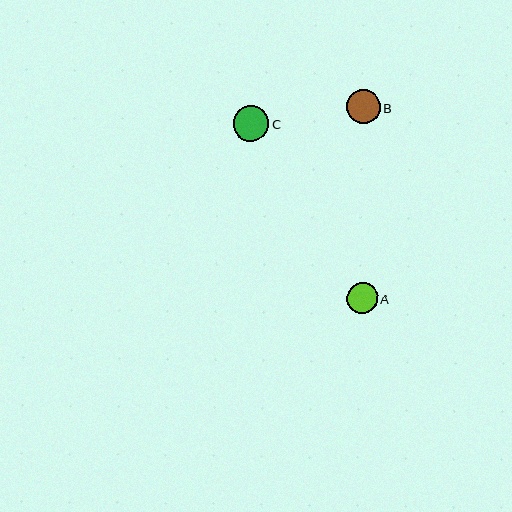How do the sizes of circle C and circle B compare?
Circle C and circle B are approximately the same size.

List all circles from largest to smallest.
From largest to smallest: C, B, A.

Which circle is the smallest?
Circle A is the smallest with a size of approximately 31 pixels.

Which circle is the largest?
Circle C is the largest with a size of approximately 36 pixels.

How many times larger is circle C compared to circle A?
Circle C is approximately 1.2 times the size of circle A.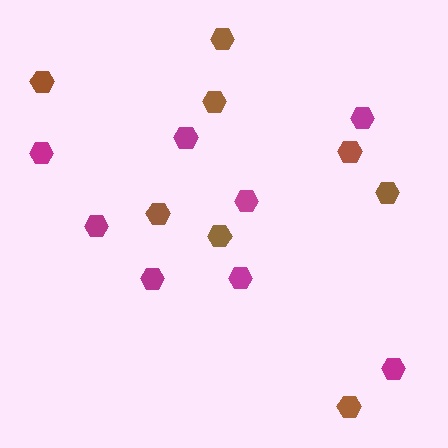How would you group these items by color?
There are 2 groups: one group of magenta hexagons (8) and one group of brown hexagons (8).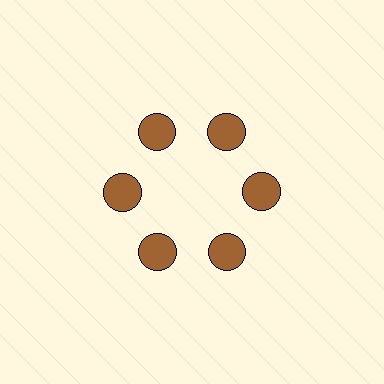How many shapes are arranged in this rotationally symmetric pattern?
There are 6 shapes, arranged in 6 groups of 1.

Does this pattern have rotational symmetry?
Yes, this pattern has 6-fold rotational symmetry. It looks the same after rotating 60 degrees around the center.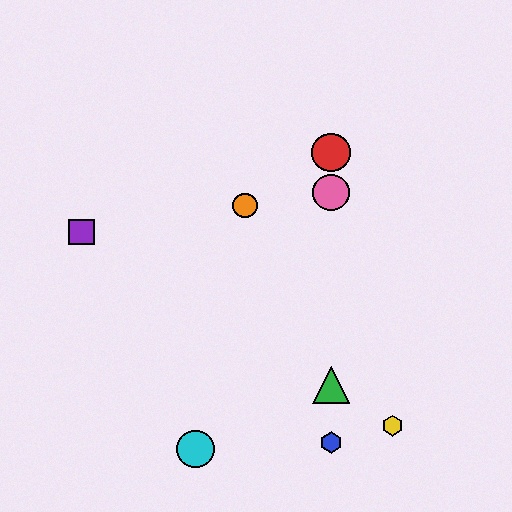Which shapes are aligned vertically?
The red circle, the blue hexagon, the green triangle, the pink circle are aligned vertically.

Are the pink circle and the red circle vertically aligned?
Yes, both are at x≈331.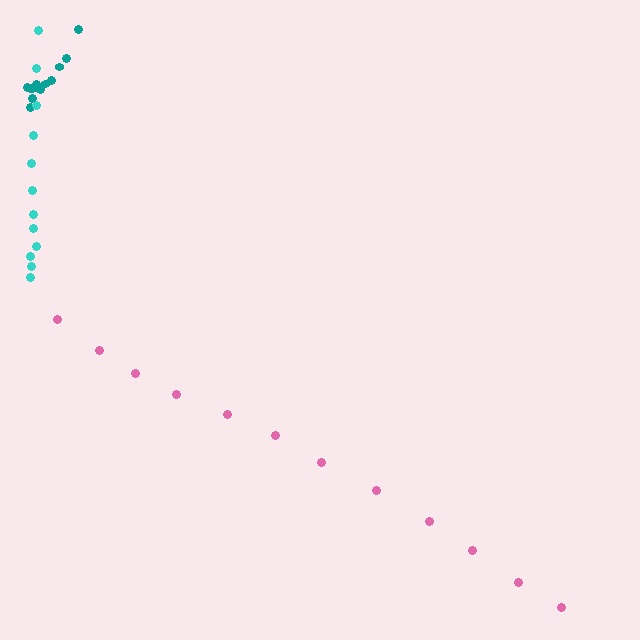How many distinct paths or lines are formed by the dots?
There are 3 distinct paths.